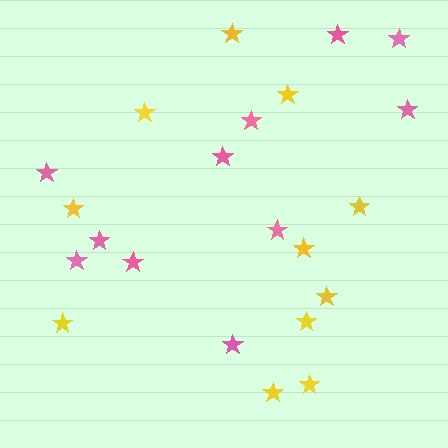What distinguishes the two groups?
There are 2 groups: one group of pink stars (11) and one group of yellow stars (11).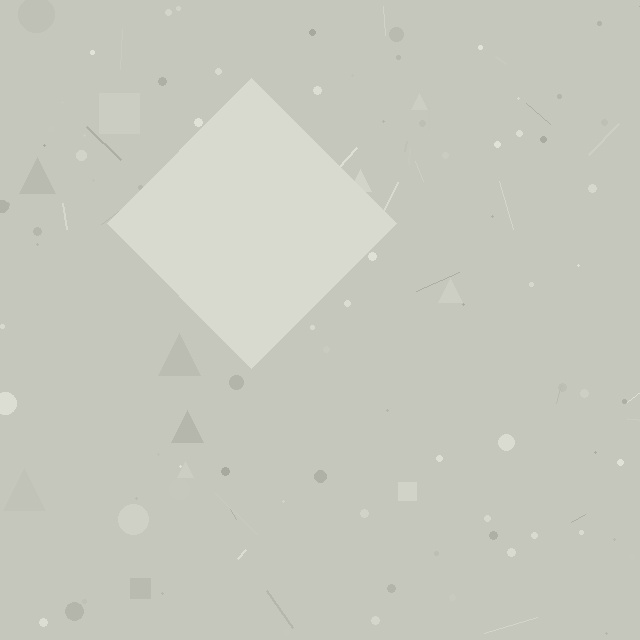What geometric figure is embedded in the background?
A diamond is embedded in the background.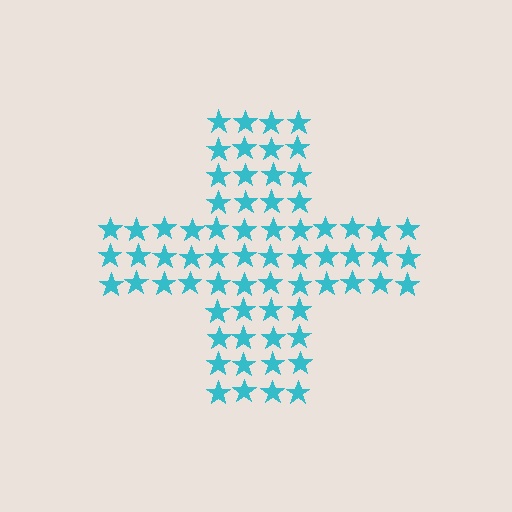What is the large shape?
The large shape is a cross.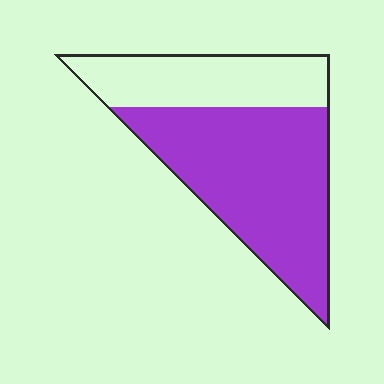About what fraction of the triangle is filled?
About two thirds (2/3).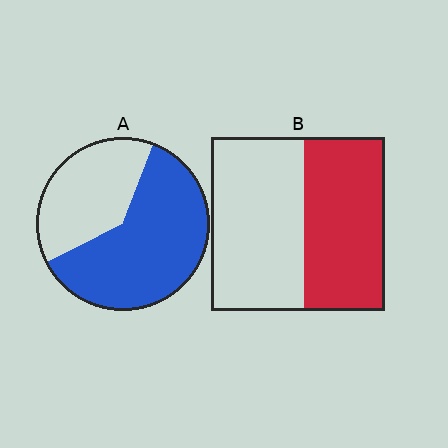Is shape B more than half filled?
Roughly half.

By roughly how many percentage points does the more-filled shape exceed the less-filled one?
By roughly 15 percentage points (A over B).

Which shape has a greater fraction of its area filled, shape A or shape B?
Shape A.